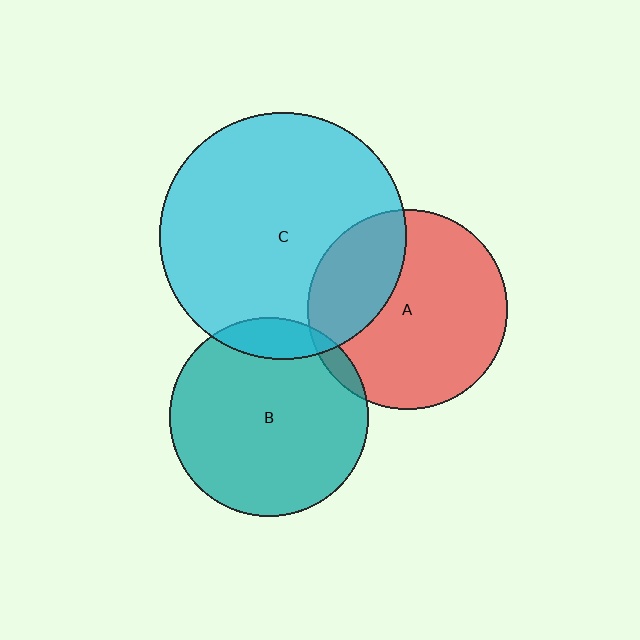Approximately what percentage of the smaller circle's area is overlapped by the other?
Approximately 5%.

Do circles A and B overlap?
Yes.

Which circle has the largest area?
Circle C (cyan).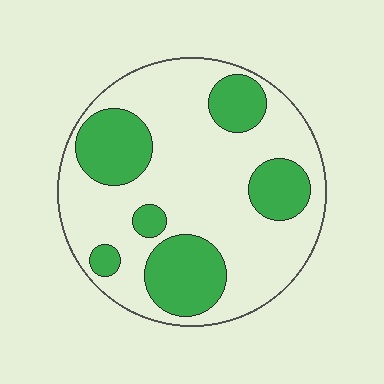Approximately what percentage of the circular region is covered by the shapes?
Approximately 30%.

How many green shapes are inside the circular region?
6.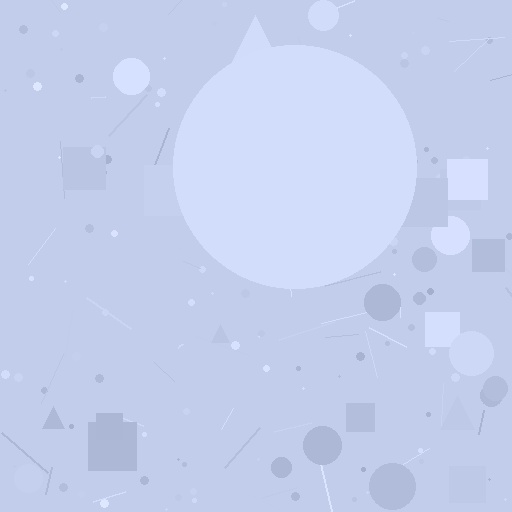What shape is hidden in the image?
A circle is hidden in the image.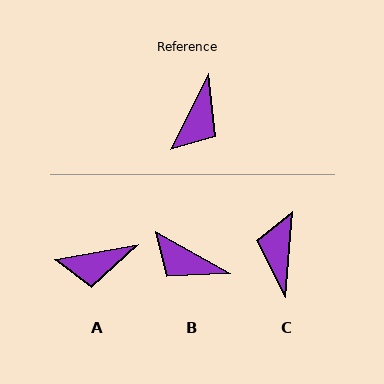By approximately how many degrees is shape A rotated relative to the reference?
Approximately 53 degrees clockwise.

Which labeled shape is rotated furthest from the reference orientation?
C, about 158 degrees away.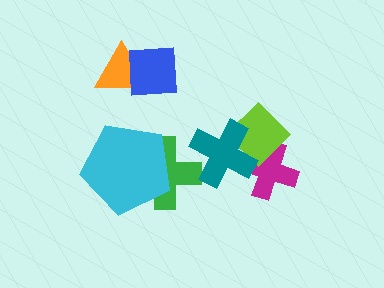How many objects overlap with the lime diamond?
2 objects overlap with the lime diamond.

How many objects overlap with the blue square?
1 object overlaps with the blue square.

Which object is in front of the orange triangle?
The blue square is in front of the orange triangle.